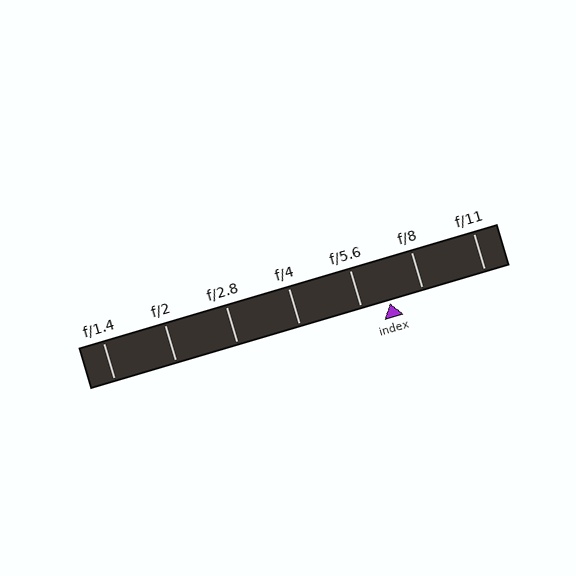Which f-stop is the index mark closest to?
The index mark is closest to f/5.6.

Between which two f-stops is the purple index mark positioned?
The index mark is between f/5.6 and f/8.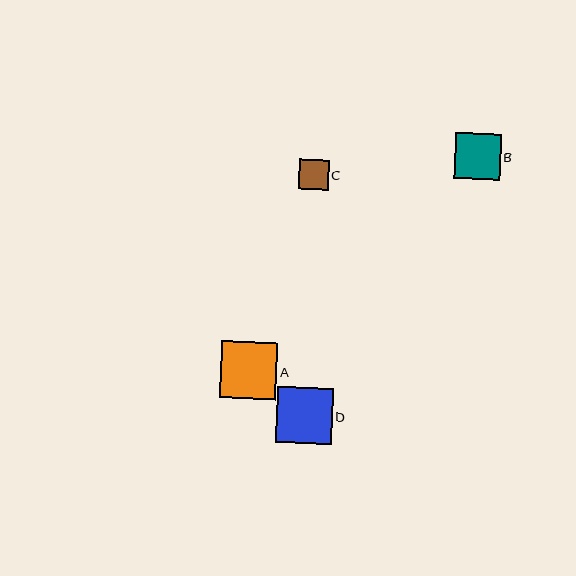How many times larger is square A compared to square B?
Square A is approximately 1.2 times the size of square B.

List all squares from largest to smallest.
From largest to smallest: A, D, B, C.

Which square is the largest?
Square A is the largest with a size of approximately 57 pixels.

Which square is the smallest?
Square C is the smallest with a size of approximately 30 pixels.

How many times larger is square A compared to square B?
Square A is approximately 1.2 times the size of square B.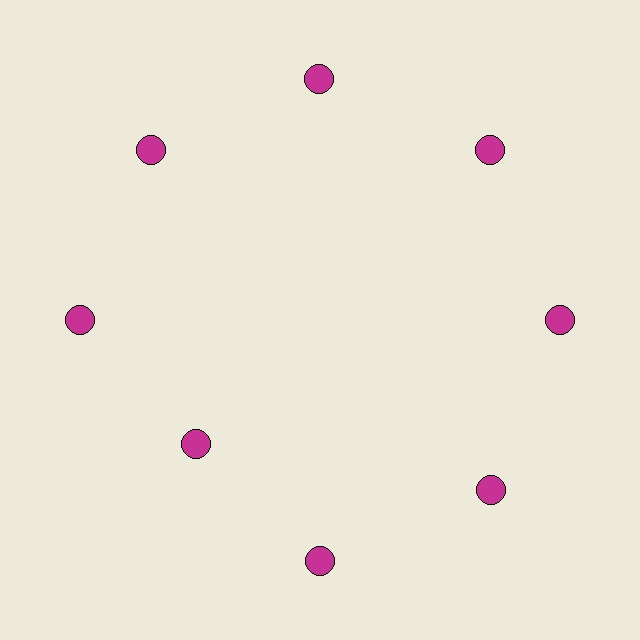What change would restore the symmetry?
The symmetry would be restored by moving it outward, back onto the ring so that all 8 circles sit at equal angles and equal distance from the center.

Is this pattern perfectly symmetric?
No. The 8 magenta circles are arranged in a ring, but one element near the 8 o'clock position is pulled inward toward the center, breaking the 8-fold rotational symmetry.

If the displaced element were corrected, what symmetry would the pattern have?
It would have 8-fold rotational symmetry — the pattern would map onto itself every 45 degrees.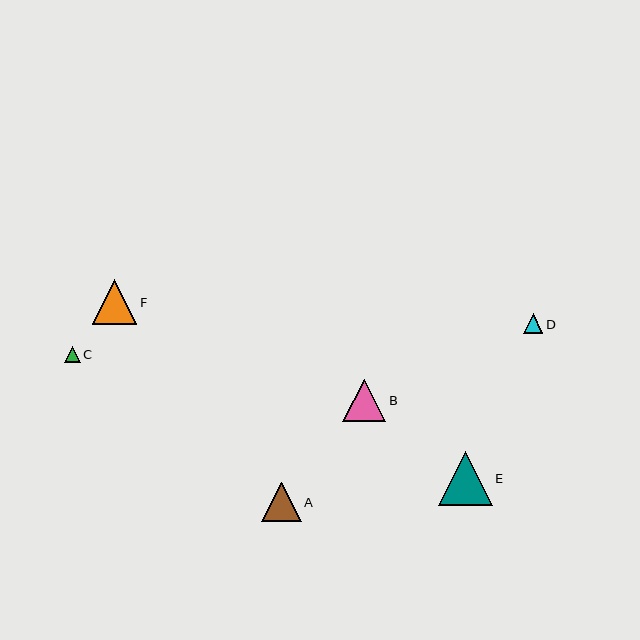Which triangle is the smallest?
Triangle C is the smallest with a size of approximately 16 pixels.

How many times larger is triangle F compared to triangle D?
Triangle F is approximately 2.3 times the size of triangle D.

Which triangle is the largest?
Triangle E is the largest with a size of approximately 53 pixels.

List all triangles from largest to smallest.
From largest to smallest: E, F, B, A, D, C.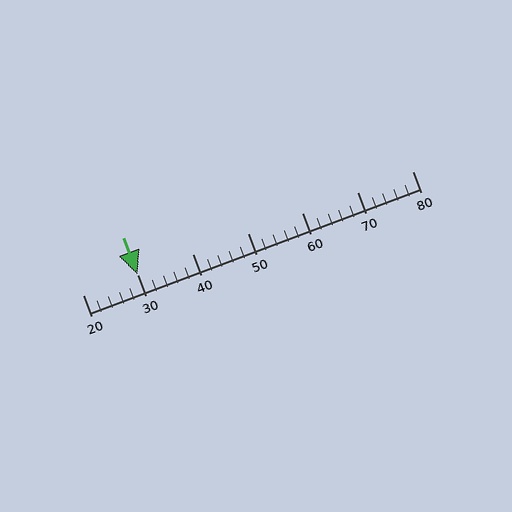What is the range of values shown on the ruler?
The ruler shows values from 20 to 80.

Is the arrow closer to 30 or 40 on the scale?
The arrow is closer to 30.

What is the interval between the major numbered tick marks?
The major tick marks are spaced 10 units apart.